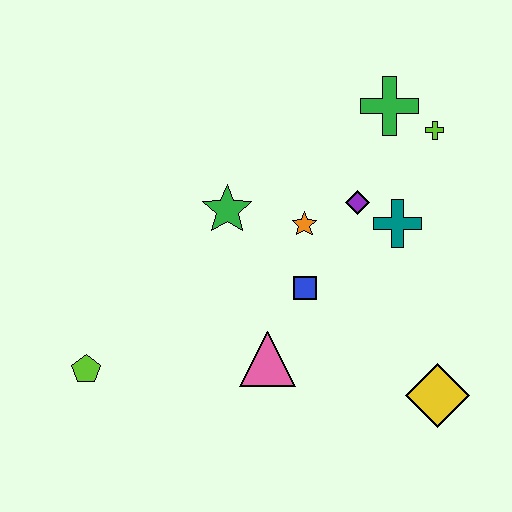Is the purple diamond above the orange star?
Yes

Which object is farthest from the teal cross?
The lime pentagon is farthest from the teal cross.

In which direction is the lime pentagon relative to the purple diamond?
The lime pentagon is to the left of the purple diamond.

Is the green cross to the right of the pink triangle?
Yes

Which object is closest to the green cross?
The lime cross is closest to the green cross.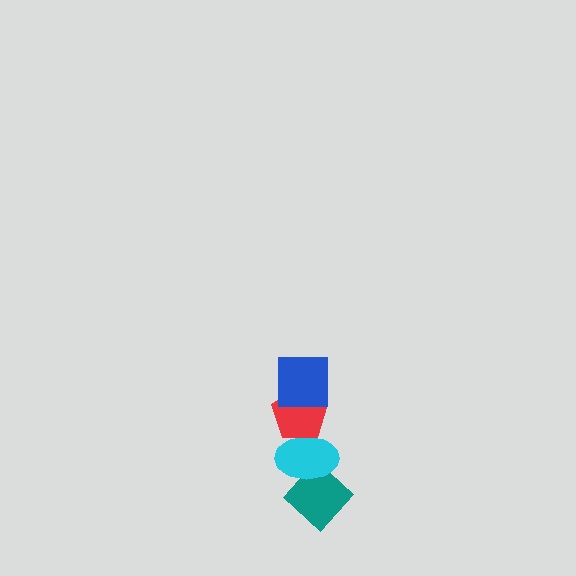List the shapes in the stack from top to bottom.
From top to bottom: the blue square, the red pentagon, the cyan ellipse, the teal diamond.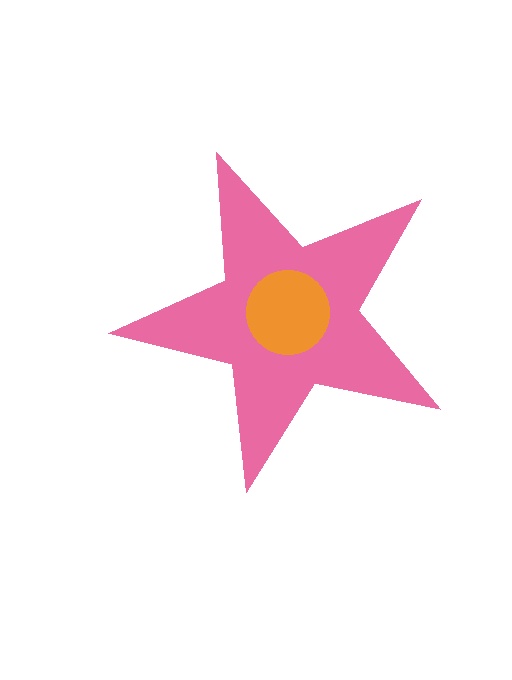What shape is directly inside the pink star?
The orange circle.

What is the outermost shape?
The pink star.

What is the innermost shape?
The orange circle.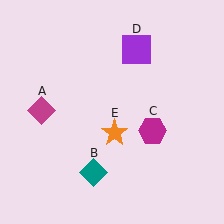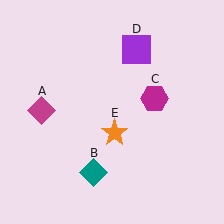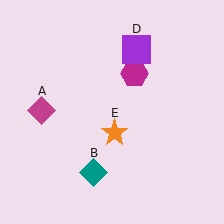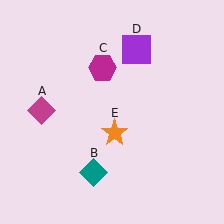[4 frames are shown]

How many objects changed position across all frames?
1 object changed position: magenta hexagon (object C).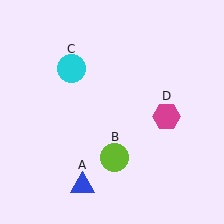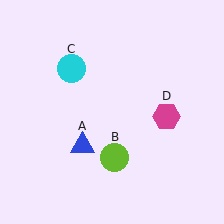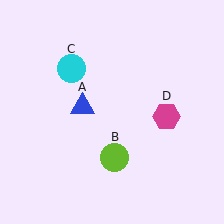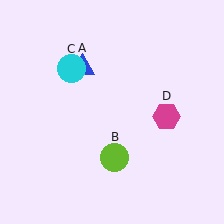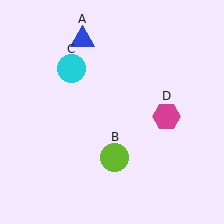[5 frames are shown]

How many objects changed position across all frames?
1 object changed position: blue triangle (object A).